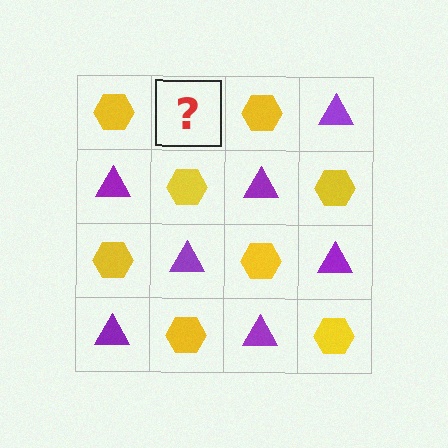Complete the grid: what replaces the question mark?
The question mark should be replaced with a purple triangle.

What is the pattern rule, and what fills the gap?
The rule is that it alternates yellow hexagon and purple triangle in a checkerboard pattern. The gap should be filled with a purple triangle.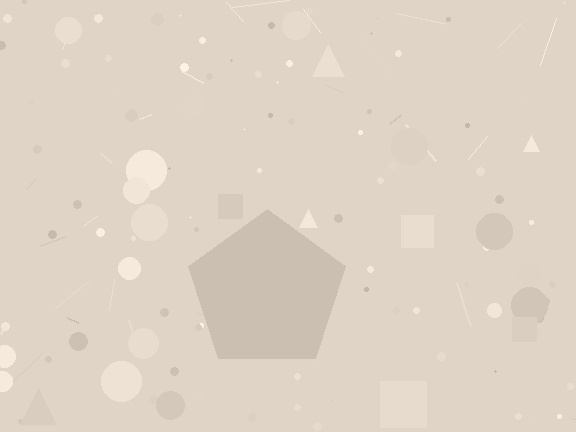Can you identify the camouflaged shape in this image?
The camouflaged shape is a pentagon.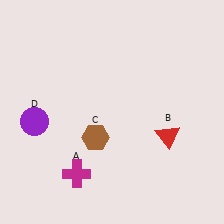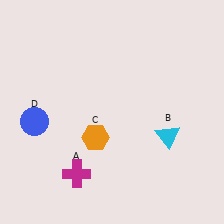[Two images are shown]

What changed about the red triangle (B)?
In Image 1, B is red. In Image 2, it changed to cyan.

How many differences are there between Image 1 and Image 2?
There are 3 differences between the two images.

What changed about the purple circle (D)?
In Image 1, D is purple. In Image 2, it changed to blue.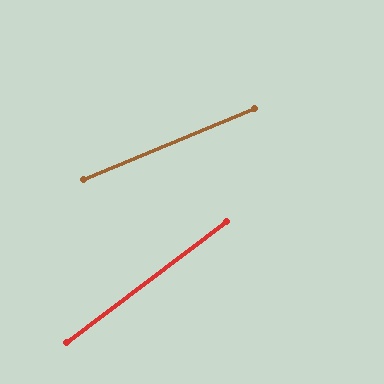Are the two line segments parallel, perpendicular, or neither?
Neither parallel nor perpendicular — they differ by about 15°.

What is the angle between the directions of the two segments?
Approximately 15 degrees.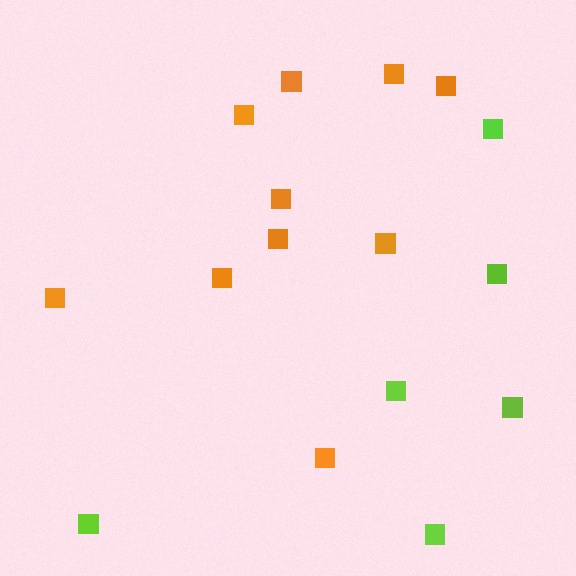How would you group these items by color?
There are 2 groups: one group of orange squares (10) and one group of lime squares (6).